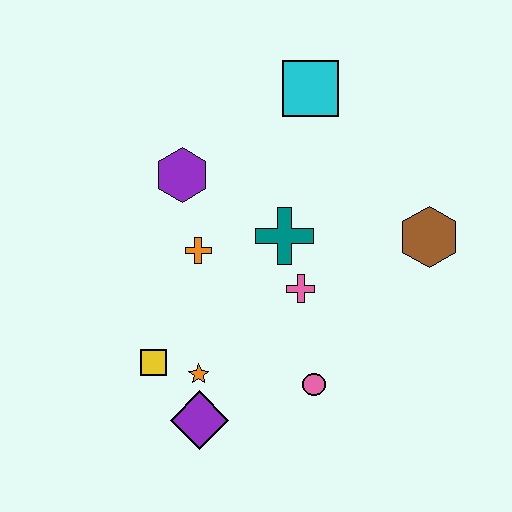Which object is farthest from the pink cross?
The cyan square is farthest from the pink cross.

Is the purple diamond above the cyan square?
No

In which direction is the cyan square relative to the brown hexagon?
The cyan square is above the brown hexagon.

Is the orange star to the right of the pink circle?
No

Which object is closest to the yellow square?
The orange star is closest to the yellow square.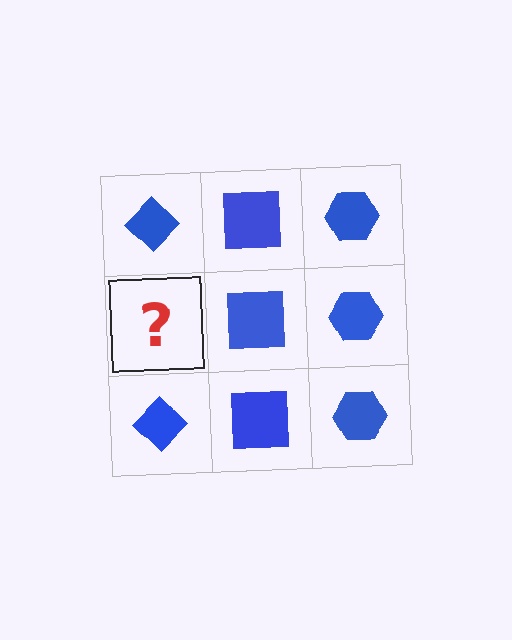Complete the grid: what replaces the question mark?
The question mark should be replaced with a blue diamond.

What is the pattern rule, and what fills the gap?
The rule is that each column has a consistent shape. The gap should be filled with a blue diamond.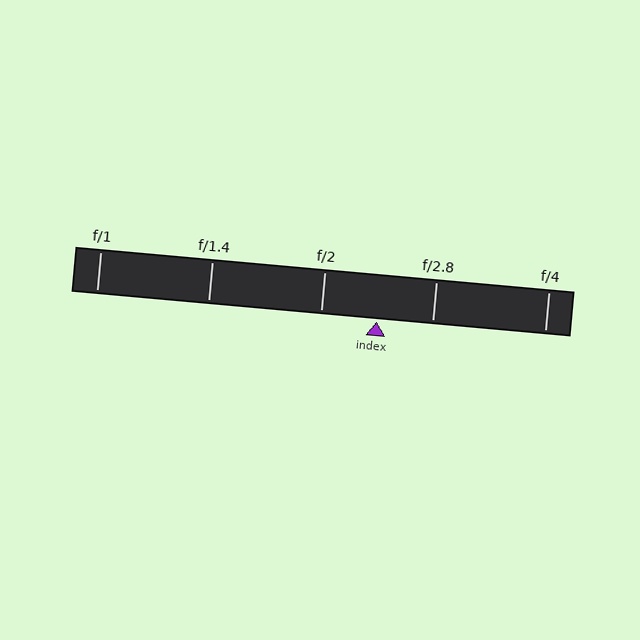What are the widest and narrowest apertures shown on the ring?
The widest aperture shown is f/1 and the narrowest is f/4.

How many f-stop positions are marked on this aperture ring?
There are 5 f-stop positions marked.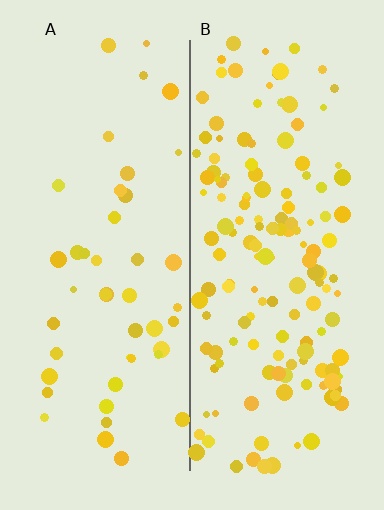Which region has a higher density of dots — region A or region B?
B (the right).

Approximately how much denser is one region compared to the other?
Approximately 3.3× — region B over region A.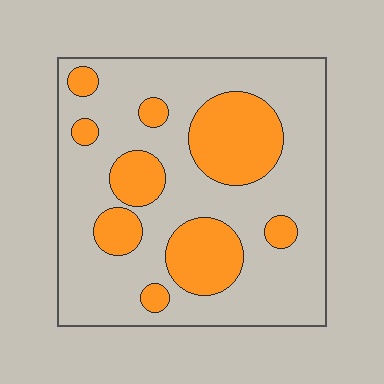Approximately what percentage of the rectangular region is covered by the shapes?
Approximately 30%.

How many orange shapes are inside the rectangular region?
9.